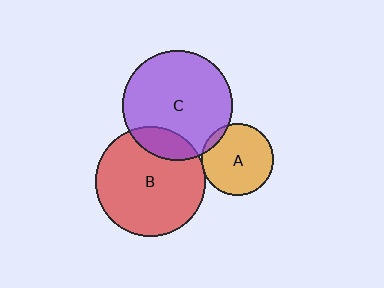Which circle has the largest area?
Circle C (purple).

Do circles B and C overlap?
Yes.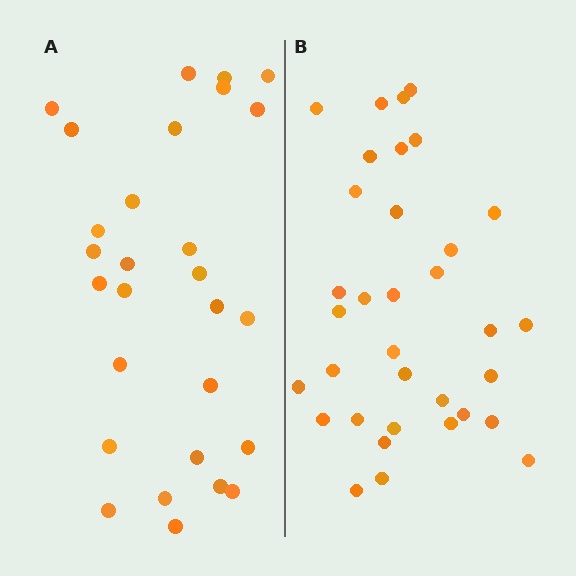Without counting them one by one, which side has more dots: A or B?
Region B (the right region) has more dots.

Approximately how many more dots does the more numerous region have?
Region B has about 6 more dots than region A.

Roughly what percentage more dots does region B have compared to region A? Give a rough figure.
About 20% more.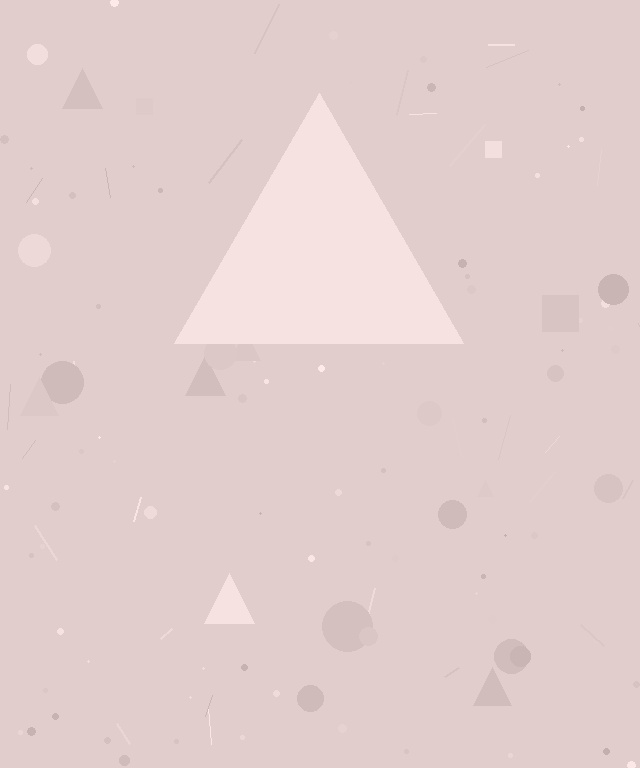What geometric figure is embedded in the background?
A triangle is embedded in the background.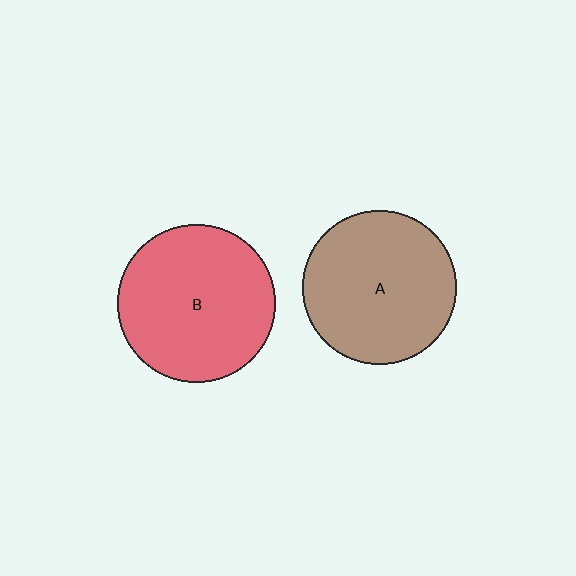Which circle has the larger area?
Circle B (red).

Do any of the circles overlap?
No, none of the circles overlap.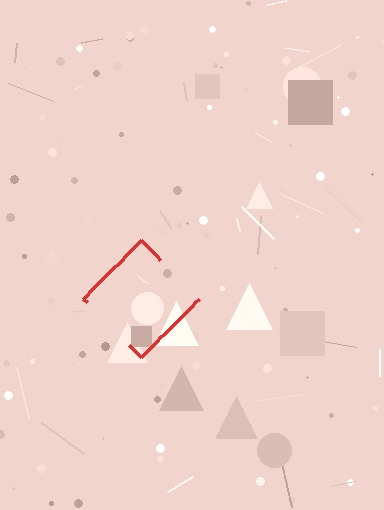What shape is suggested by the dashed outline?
The dashed outline suggests a diamond.